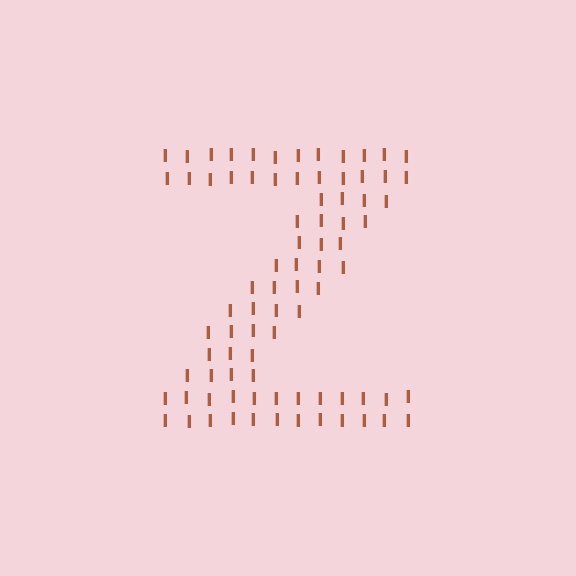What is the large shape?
The large shape is the letter Z.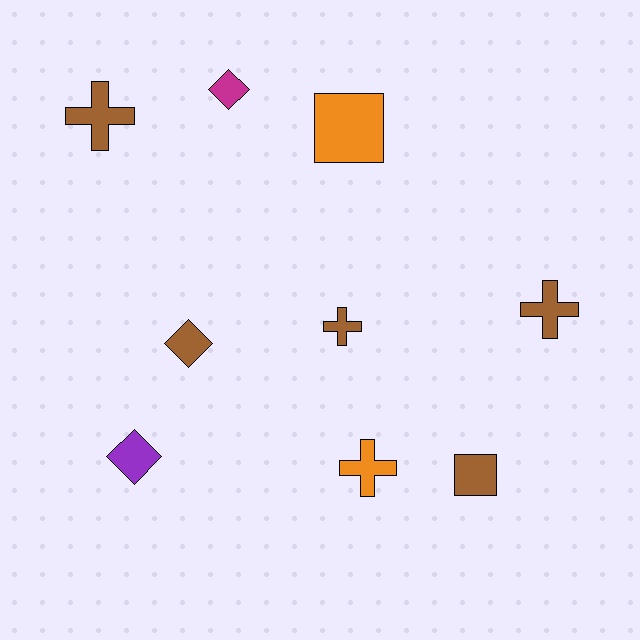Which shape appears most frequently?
Cross, with 4 objects.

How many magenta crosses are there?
There are no magenta crosses.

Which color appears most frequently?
Brown, with 5 objects.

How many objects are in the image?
There are 9 objects.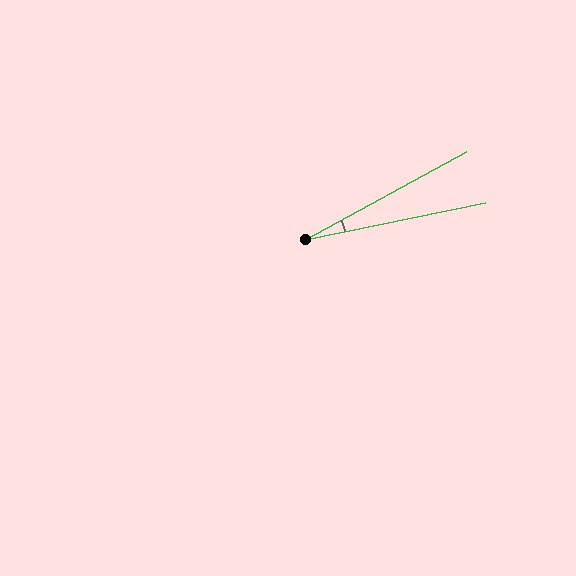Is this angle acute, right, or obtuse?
It is acute.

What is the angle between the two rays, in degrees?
Approximately 17 degrees.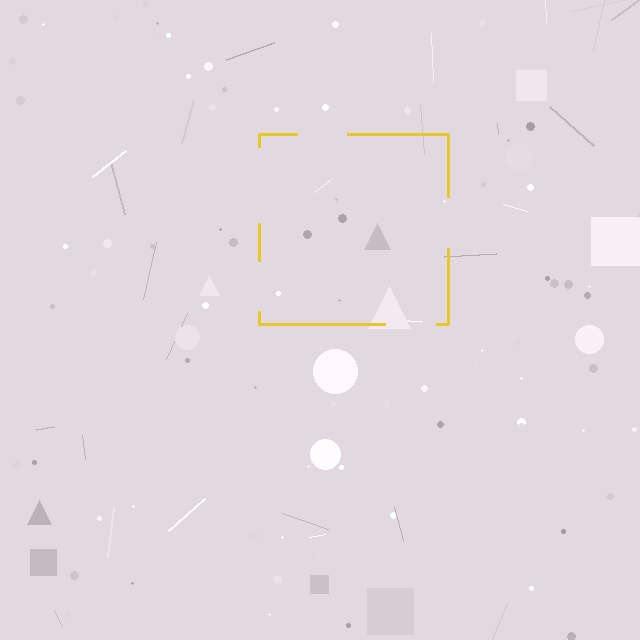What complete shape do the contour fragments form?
The contour fragments form a square.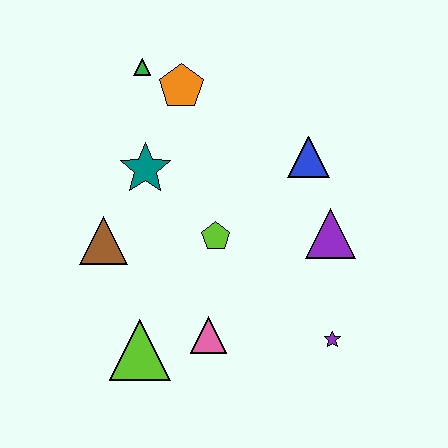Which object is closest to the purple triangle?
The blue triangle is closest to the purple triangle.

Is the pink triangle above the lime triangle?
Yes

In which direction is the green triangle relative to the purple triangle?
The green triangle is to the left of the purple triangle.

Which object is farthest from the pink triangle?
The green triangle is farthest from the pink triangle.